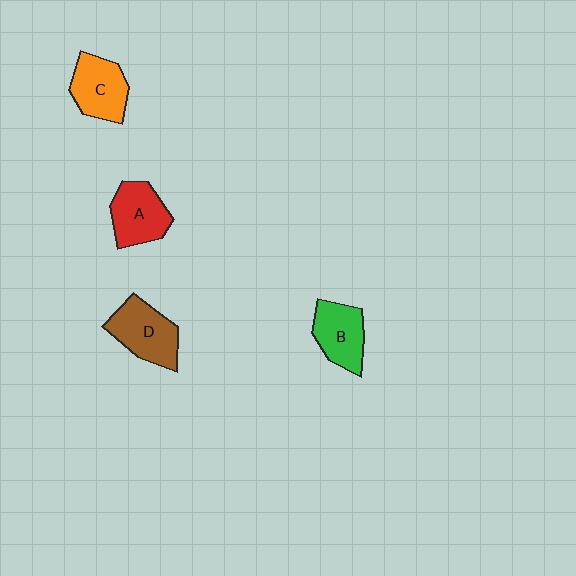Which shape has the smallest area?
Shape B (green).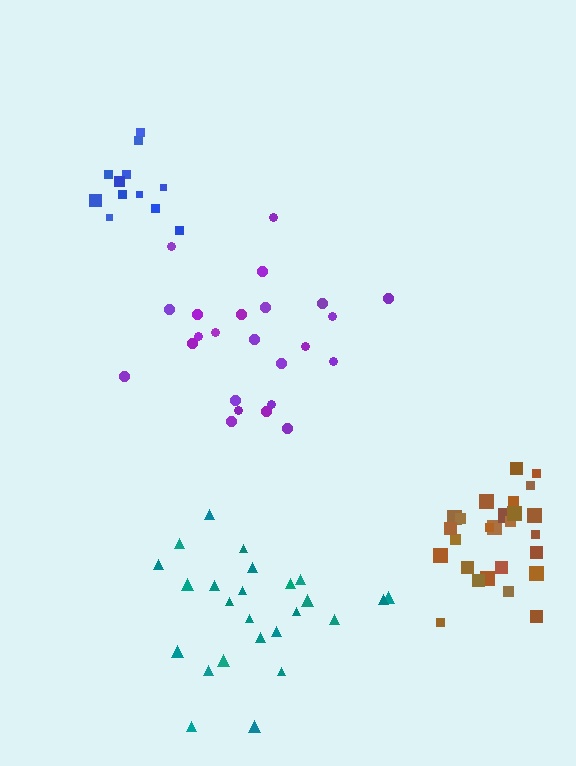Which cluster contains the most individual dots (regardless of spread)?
Brown (26).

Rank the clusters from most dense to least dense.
brown, blue, teal, purple.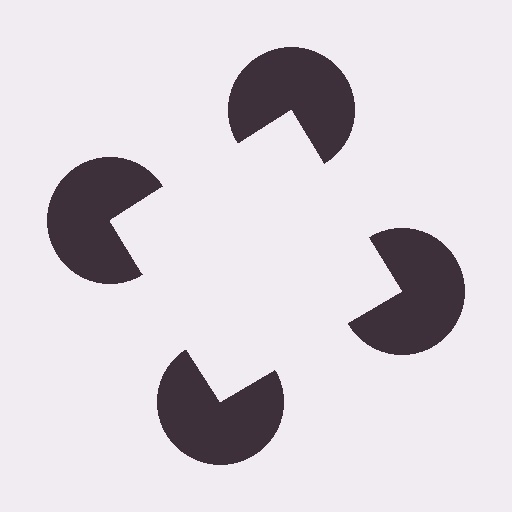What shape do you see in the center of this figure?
An illusory square — its edges are inferred from the aligned wedge cuts in the pac-man discs, not physically drawn.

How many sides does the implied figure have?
4 sides.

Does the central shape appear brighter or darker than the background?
It typically appears slightly brighter than the background, even though no actual brightness change is drawn.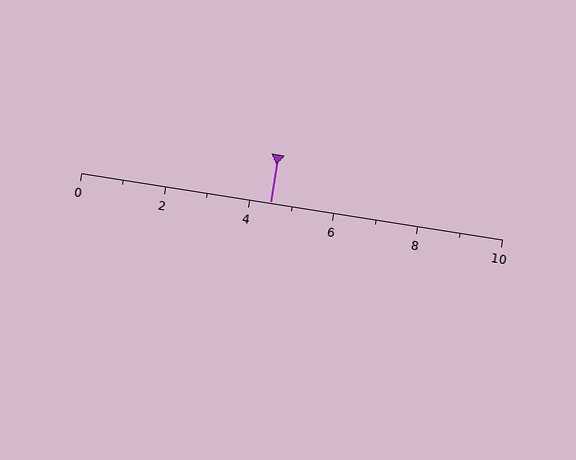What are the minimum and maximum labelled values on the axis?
The axis runs from 0 to 10.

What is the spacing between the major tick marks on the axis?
The major ticks are spaced 2 apart.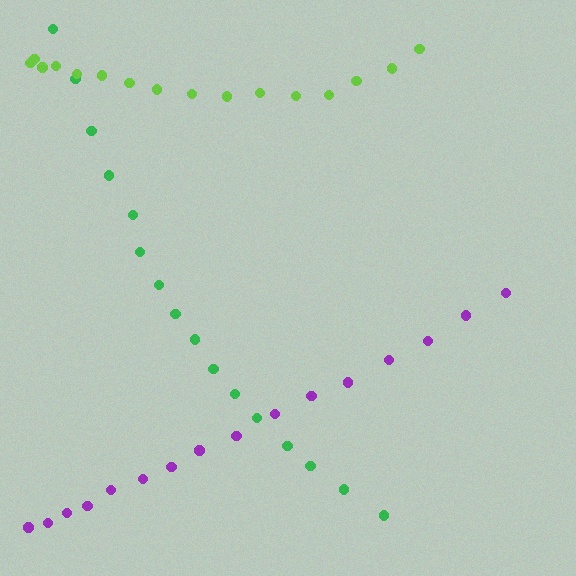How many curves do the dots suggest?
There are 3 distinct paths.